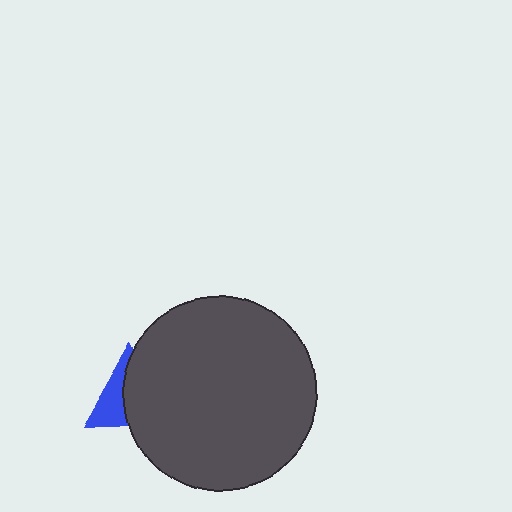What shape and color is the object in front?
The object in front is a dark gray circle.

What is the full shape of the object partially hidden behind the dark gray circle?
The partially hidden object is a blue triangle.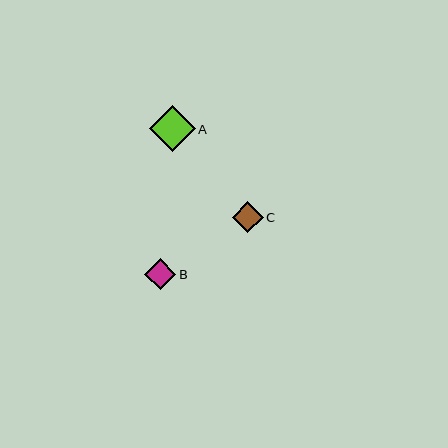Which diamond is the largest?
Diamond A is the largest with a size of approximately 45 pixels.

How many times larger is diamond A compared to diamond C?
Diamond A is approximately 1.5 times the size of diamond C.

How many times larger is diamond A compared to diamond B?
Diamond A is approximately 1.5 times the size of diamond B.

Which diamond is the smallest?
Diamond B is the smallest with a size of approximately 31 pixels.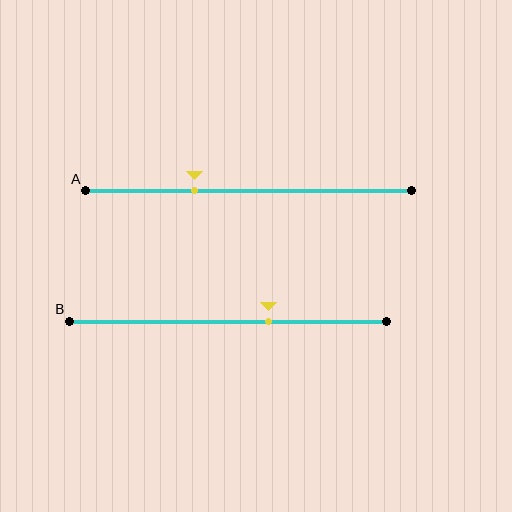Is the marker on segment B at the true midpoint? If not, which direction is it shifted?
No, the marker on segment B is shifted to the right by about 13% of the segment length.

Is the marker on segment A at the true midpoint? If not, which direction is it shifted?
No, the marker on segment A is shifted to the left by about 16% of the segment length.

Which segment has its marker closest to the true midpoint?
Segment B has its marker closest to the true midpoint.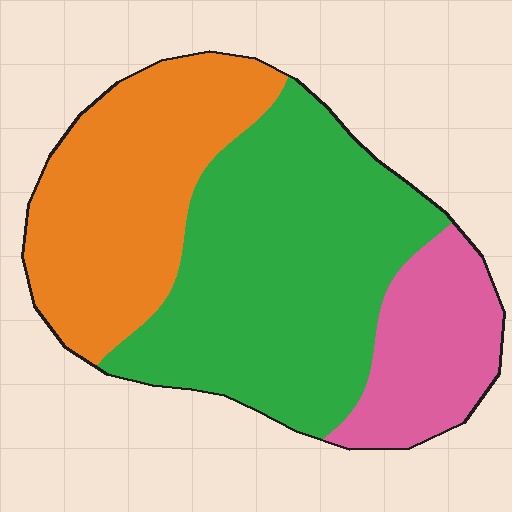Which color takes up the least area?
Pink, at roughly 20%.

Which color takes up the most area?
Green, at roughly 50%.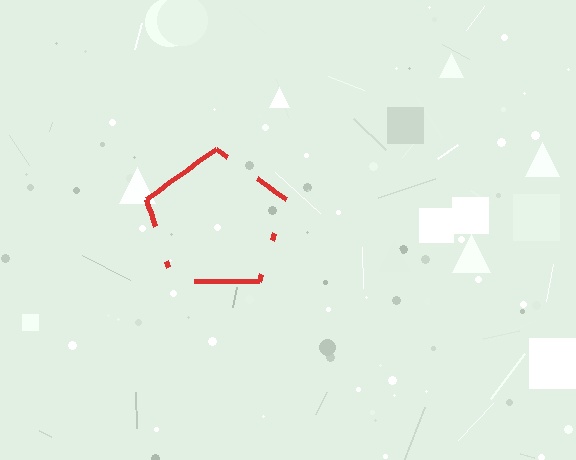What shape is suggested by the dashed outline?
The dashed outline suggests a pentagon.